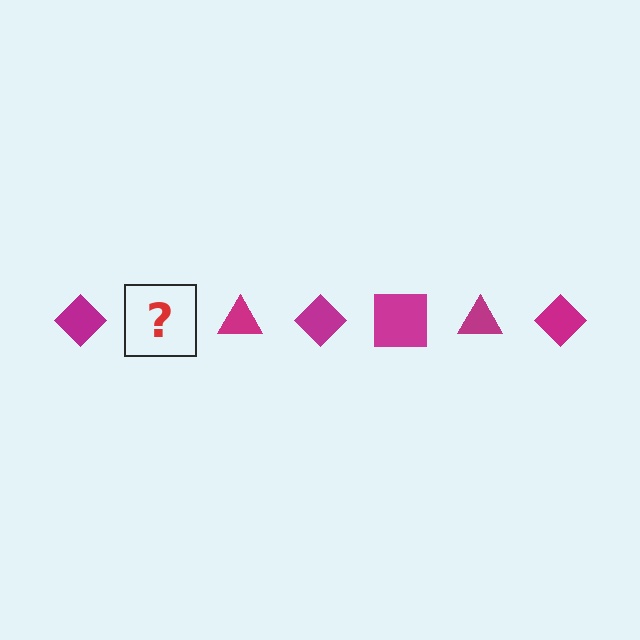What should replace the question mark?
The question mark should be replaced with a magenta square.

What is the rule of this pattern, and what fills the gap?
The rule is that the pattern cycles through diamond, square, triangle shapes in magenta. The gap should be filled with a magenta square.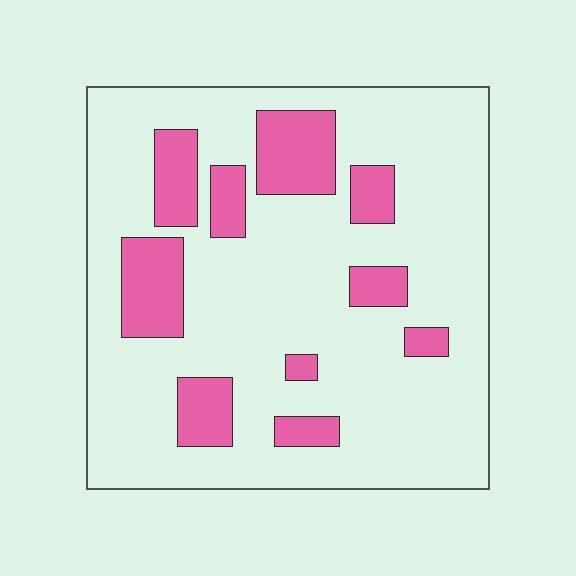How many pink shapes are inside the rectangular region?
10.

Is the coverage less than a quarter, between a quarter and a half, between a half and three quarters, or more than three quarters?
Less than a quarter.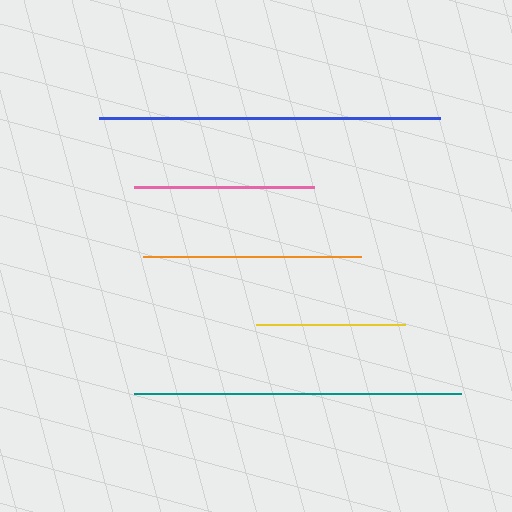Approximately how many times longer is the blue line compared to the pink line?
The blue line is approximately 1.9 times the length of the pink line.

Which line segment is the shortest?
The yellow line is the shortest at approximately 150 pixels.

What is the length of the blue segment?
The blue segment is approximately 341 pixels long.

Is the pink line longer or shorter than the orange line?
The orange line is longer than the pink line.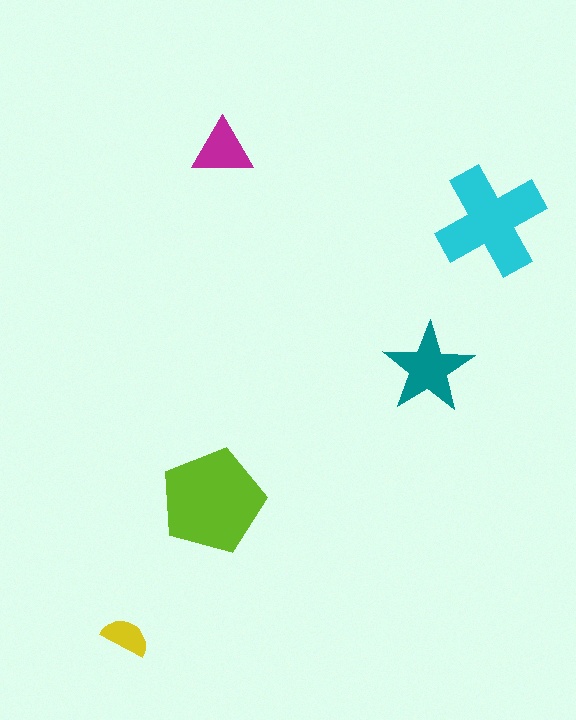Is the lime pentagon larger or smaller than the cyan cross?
Larger.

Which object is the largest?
The lime pentagon.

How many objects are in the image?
There are 5 objects in the image.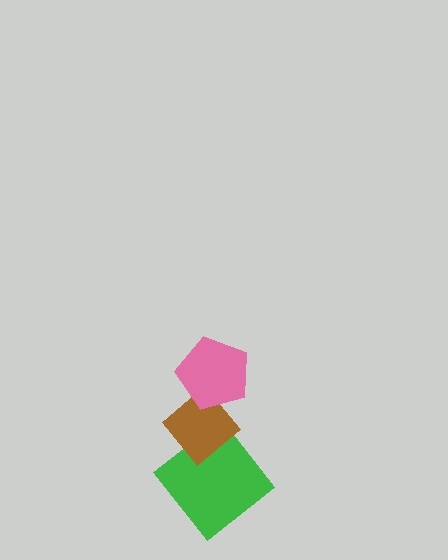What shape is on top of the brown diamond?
The pink pentagon is on top of the brown diamond.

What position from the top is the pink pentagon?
The pink pentagon is 1st from the top.